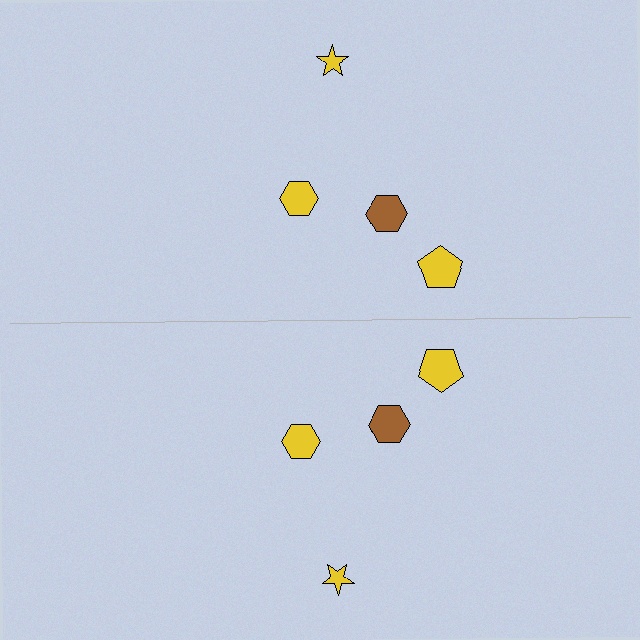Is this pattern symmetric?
Yes, this pattern has bilateral (reflection) symmetry.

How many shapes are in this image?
There are 8 shapes in this image.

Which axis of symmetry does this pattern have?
The pattern has a horizontal axis of symmetry running through the center of the image.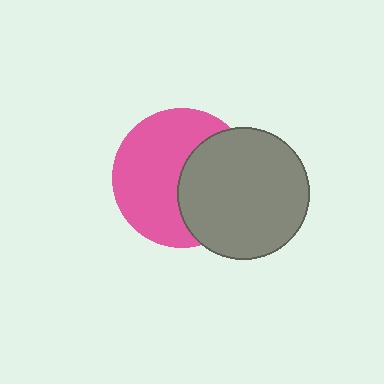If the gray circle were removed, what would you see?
You would see the complete pink circle.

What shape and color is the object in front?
The object in front is a gray circle.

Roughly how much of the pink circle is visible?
About half of it is visible (roughly 59%).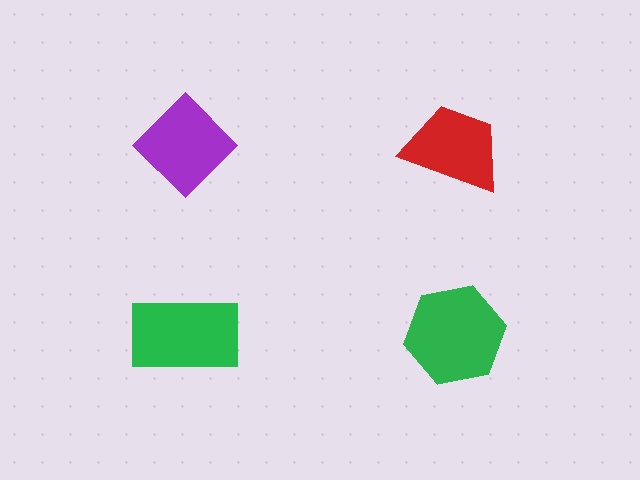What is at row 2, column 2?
A green hexagon.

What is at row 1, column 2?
A red trapezoid.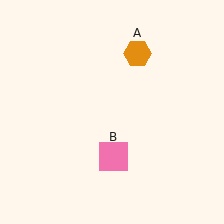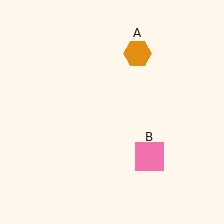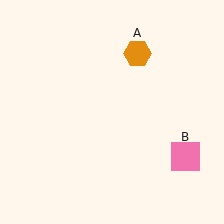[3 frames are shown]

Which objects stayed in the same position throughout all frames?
Orange hexagon (object A) remained stationary.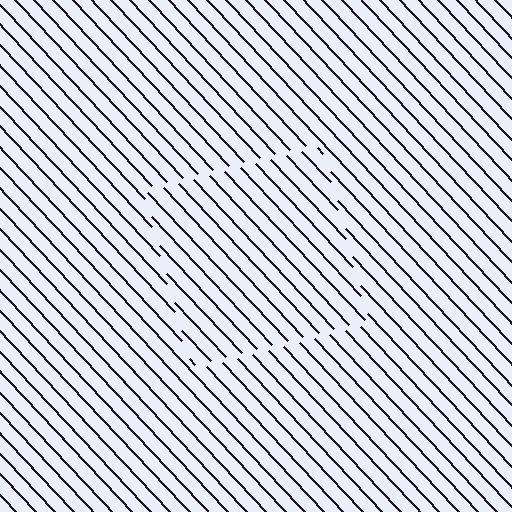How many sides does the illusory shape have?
4 sides — the line-ends trace a square.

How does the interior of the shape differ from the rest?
The interior of the shape contains the same grating, shifted by half a period — the contour is defined by the phase discontinuity where line-ends from the inner and outer gratings abut.